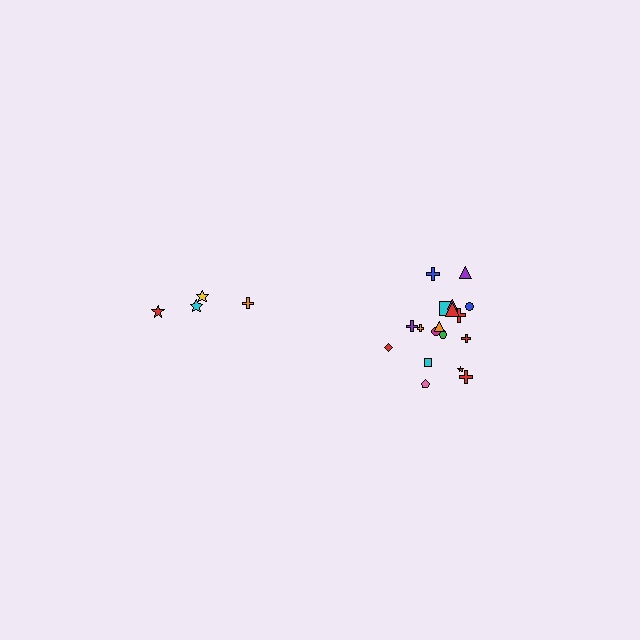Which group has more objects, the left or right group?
The right group.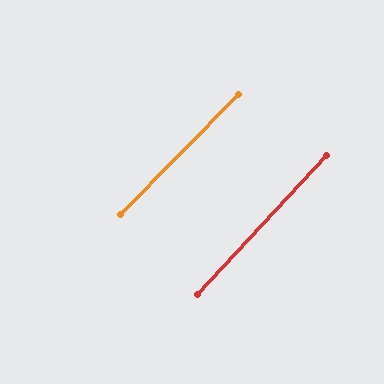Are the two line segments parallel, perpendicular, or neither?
Parallel — their directions differ by only 1.7°.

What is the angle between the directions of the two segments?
Approximately 2 degrees.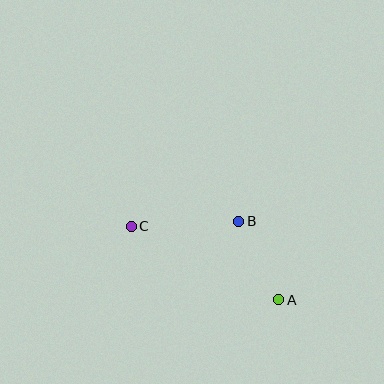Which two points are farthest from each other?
Points A and C are farthest from each other.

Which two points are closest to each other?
Points A and B are closest to each other.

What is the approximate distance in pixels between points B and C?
The distance between B and C is approximately 107 pixels.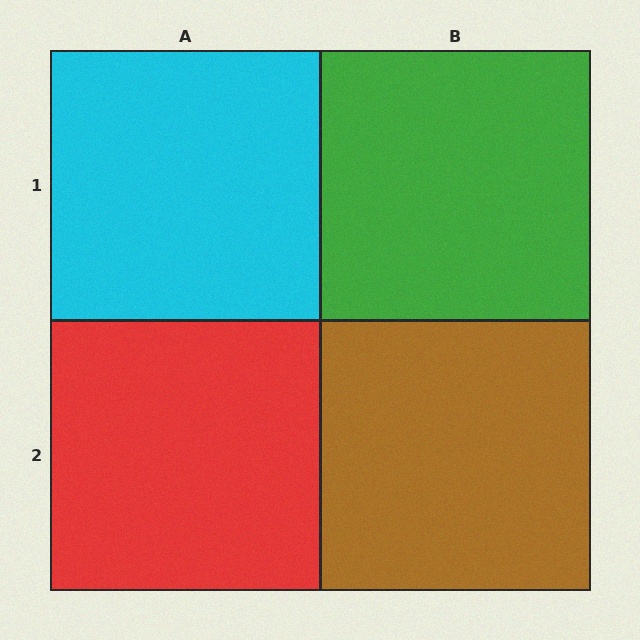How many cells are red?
1 cell is red.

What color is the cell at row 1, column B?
Green.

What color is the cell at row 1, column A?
Cyan.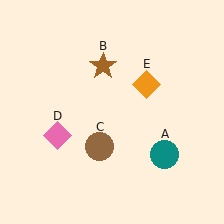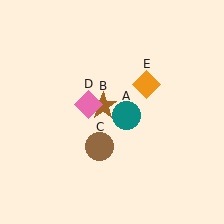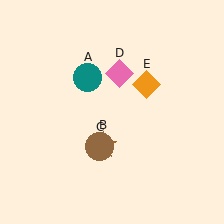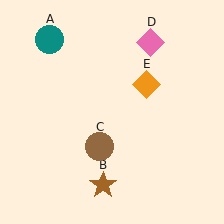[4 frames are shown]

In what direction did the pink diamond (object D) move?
The pink diamond (object D) moved up and to the right.